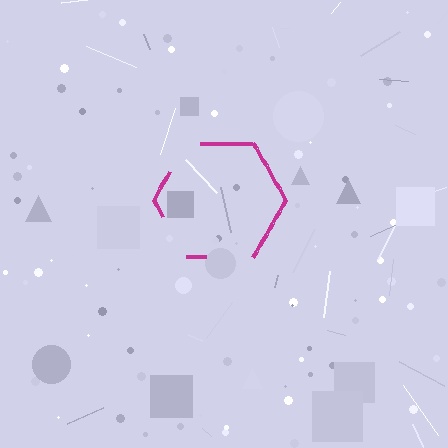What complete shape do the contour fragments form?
The contour fragments form a hexagon.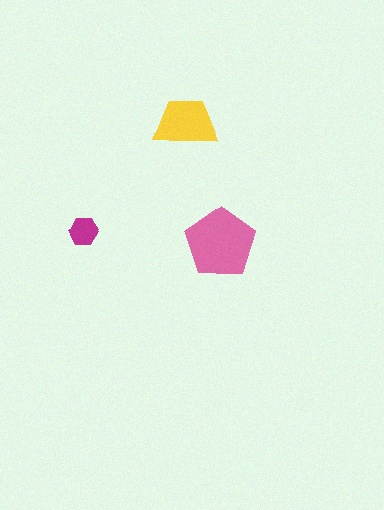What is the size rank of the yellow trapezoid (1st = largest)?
2nd.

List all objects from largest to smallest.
The pink pentagon, the yellow trapezoid, the magenta hexagon.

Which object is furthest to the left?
The magenta hexagon is leftmost.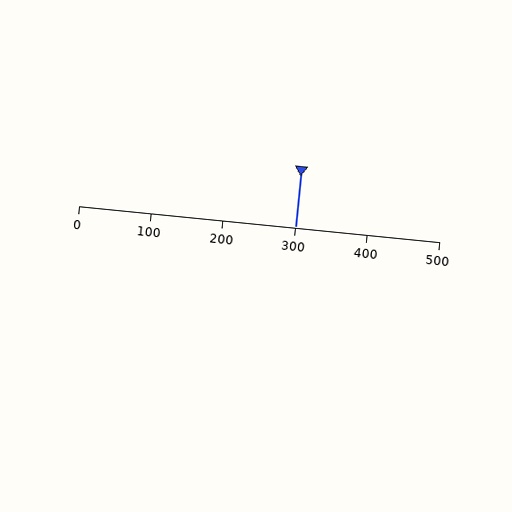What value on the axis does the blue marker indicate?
The marker indicates approximately 300.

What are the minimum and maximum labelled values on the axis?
The axis runs from 0 to 500.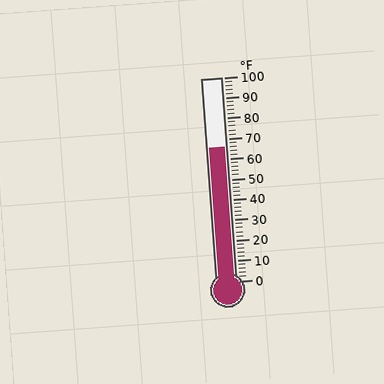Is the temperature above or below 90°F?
The temperature is below 90°F.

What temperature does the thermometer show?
The thermometer shows approximately 66°F.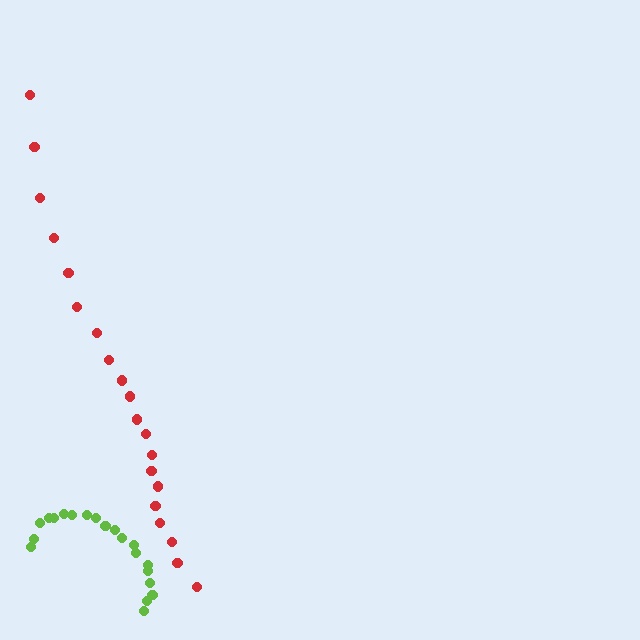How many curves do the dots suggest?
There are 2 distinct paths.